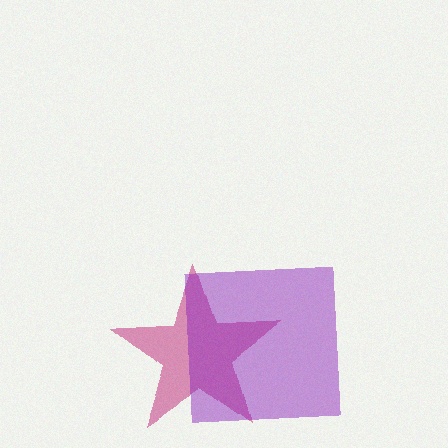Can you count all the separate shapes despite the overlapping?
Yes, there are 2 separate shapes.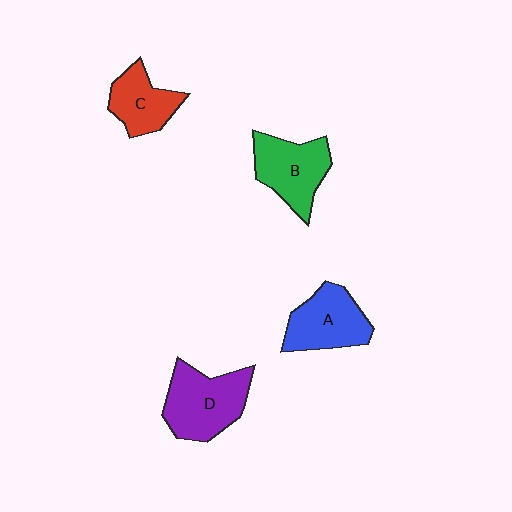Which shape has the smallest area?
Shape C (red).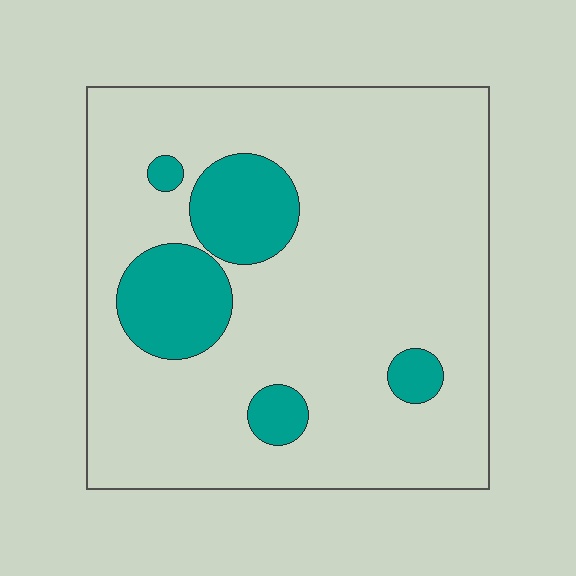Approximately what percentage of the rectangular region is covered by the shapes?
Approximately 15%.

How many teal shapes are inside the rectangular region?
5.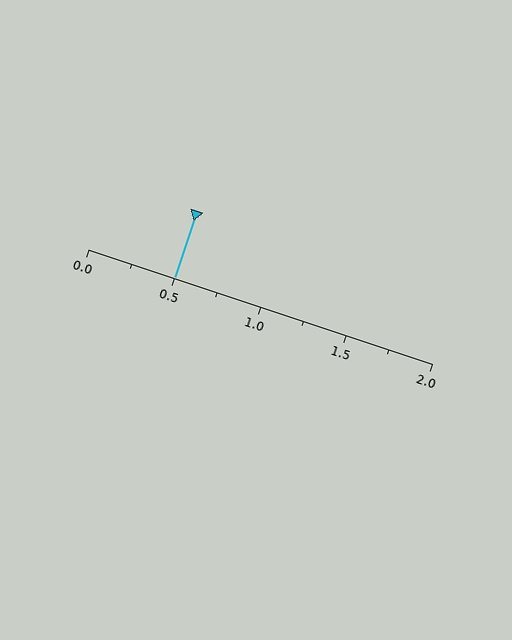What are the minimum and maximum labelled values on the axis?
The axis runs from 0.0 to 2.0.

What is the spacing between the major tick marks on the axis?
The major ticks are spaced 0.5 apart.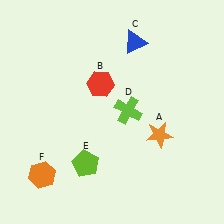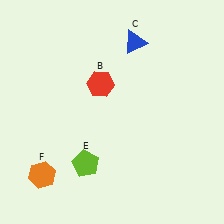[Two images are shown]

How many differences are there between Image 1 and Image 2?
There are 2 differences between the two images.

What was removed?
The lime cross (D), the orange star (A) were removed in Image 2.